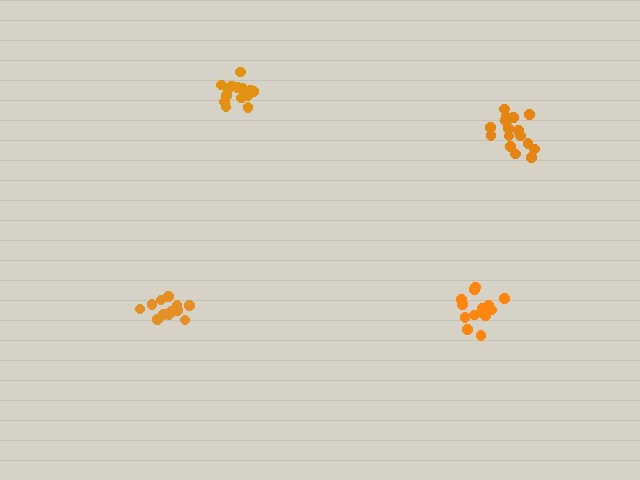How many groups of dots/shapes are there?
There are 4 groups.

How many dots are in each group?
Group 1: 14 dots, Group 2: 13 dots, Group 3: 17 dots, Group 4: 14 dots (58 total).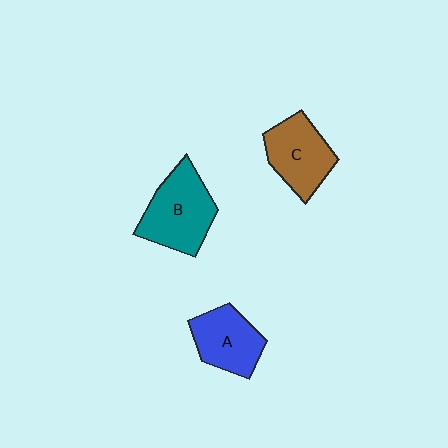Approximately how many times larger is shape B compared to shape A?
Approximately 1.3 times.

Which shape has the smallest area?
Shape A (blue).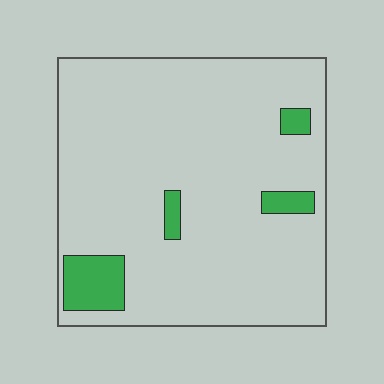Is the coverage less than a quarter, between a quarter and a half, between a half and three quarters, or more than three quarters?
Less than a quarter.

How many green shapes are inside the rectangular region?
4.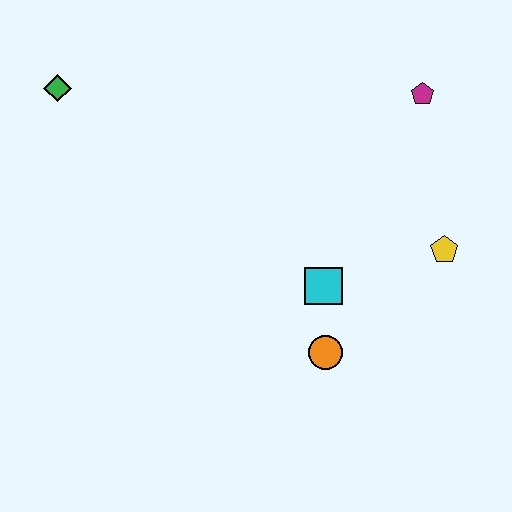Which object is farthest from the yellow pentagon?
The green diamond is farthest from the yellow pentagon.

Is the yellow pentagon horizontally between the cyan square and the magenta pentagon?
No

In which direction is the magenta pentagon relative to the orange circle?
The magenta pentagon is above the orange circle.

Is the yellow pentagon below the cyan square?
No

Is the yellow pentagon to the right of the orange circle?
Yes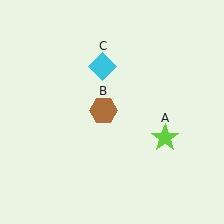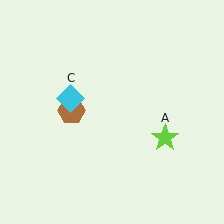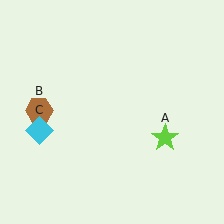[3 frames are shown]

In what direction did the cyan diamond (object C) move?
The cyan diamond (object C) moved down and to the left.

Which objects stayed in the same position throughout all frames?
Lime star (object A) remained stationary.